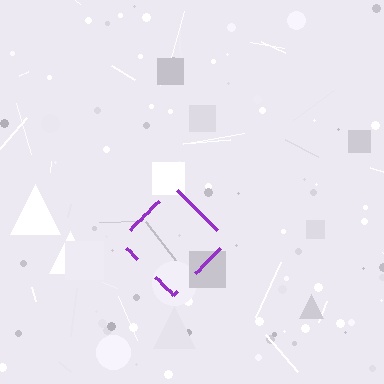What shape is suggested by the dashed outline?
The dashed outline suggests a diamond.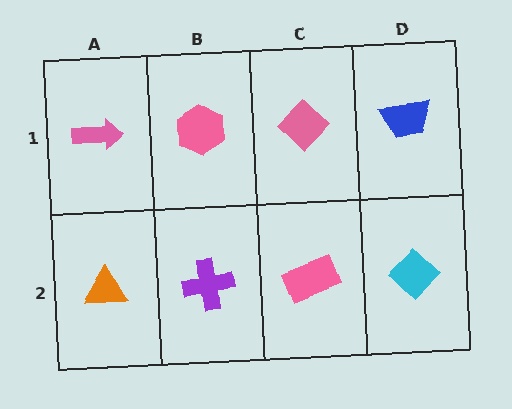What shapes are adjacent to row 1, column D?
A cyan diamond (row 2, column D), a pink diamond (row 1, column C).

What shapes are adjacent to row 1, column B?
A purple cross (row 2, column B), a pink arrow (row 1, column A), a pink diamond (row 1, column C).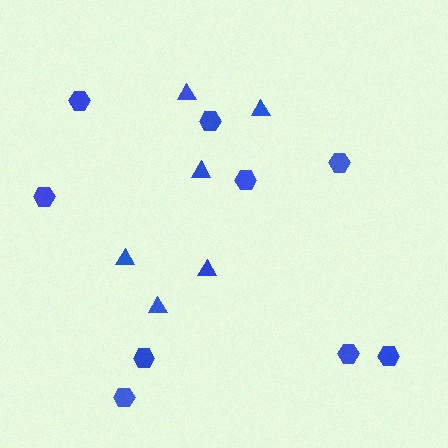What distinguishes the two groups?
There are 2 groups: one group of hexagons (9) and one group of triangles (6).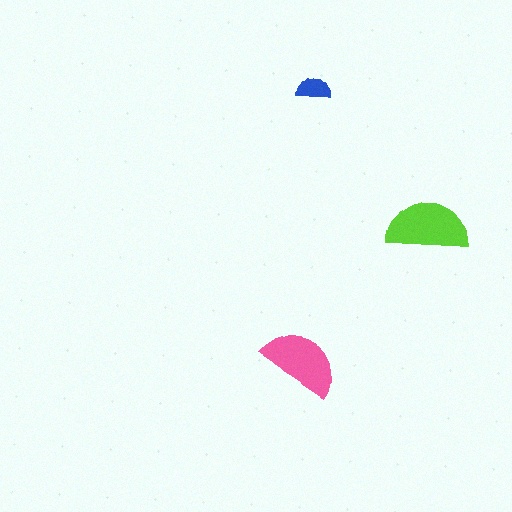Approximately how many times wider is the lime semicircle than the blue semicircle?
About 2.5 times wider.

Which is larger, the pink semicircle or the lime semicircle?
The lime one.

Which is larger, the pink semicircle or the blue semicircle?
The pink one.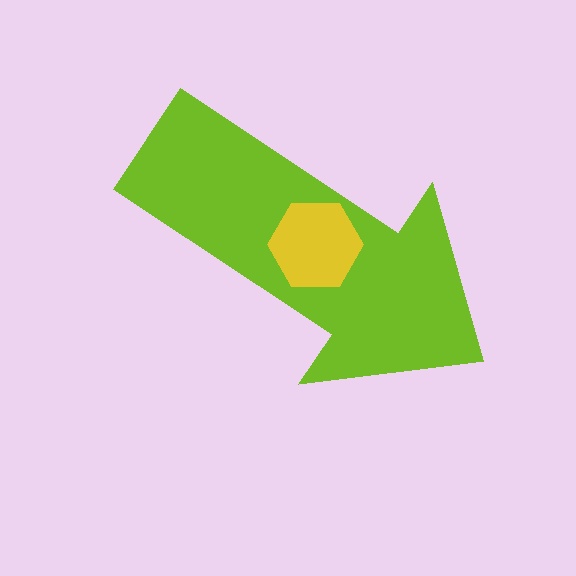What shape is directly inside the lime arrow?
The yellow hexagon.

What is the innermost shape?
The yellow hexagon.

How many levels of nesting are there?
2.